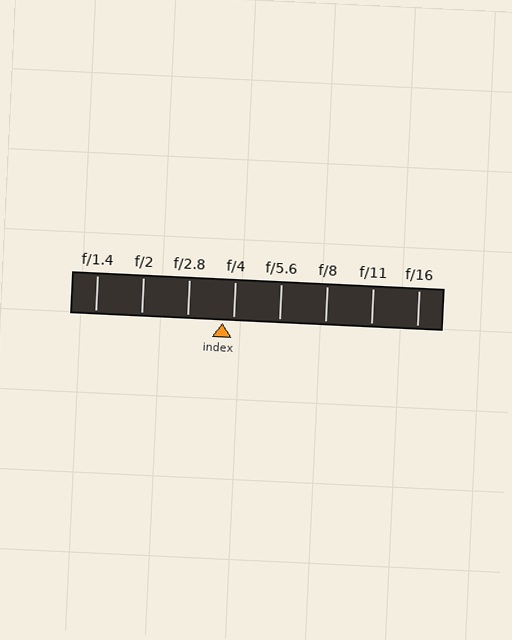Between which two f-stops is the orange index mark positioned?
The index mark is between f/2.8 and f/4.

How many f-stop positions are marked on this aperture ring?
There are 8 f-stop positions marked.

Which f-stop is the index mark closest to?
The index mark is closest to f/4.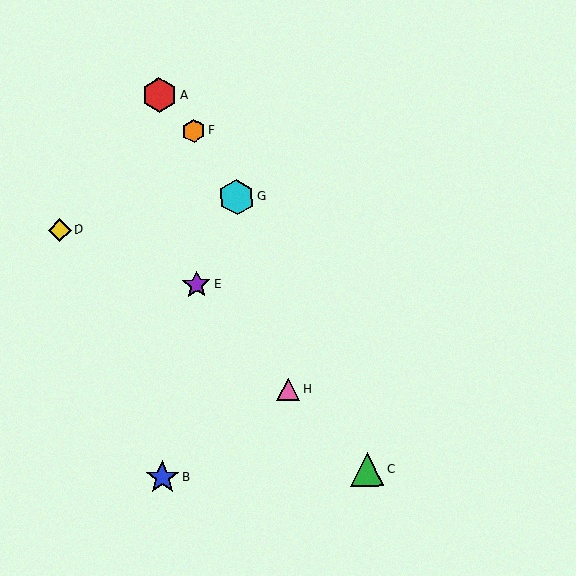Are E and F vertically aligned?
Yes, both are at x≈196.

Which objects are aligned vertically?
Objects E, F are aligned vertically.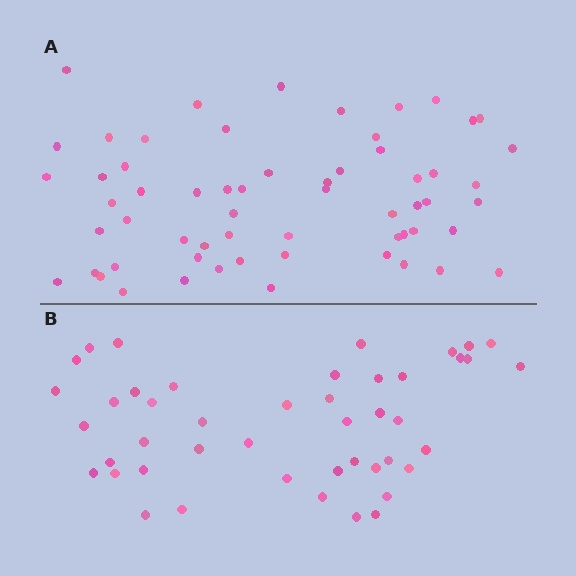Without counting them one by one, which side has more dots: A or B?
Region A (the top region) has more dots.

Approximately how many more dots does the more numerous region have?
Region A has approximately 15 more dots than region B.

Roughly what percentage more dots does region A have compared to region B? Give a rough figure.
About 35% more.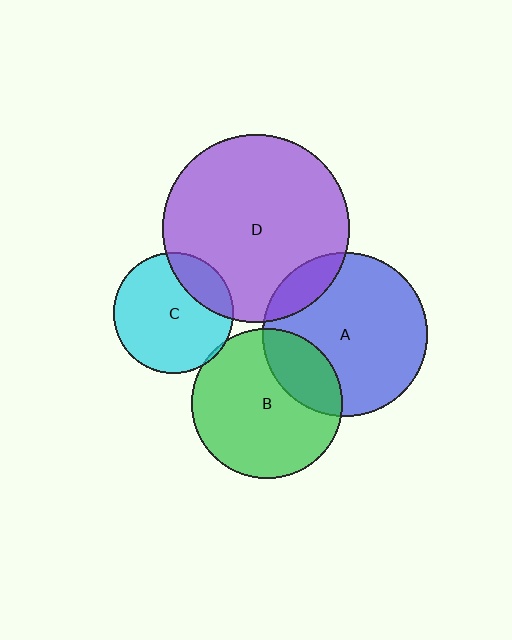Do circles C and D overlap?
Yes.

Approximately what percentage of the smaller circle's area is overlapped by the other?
Approximately 20%.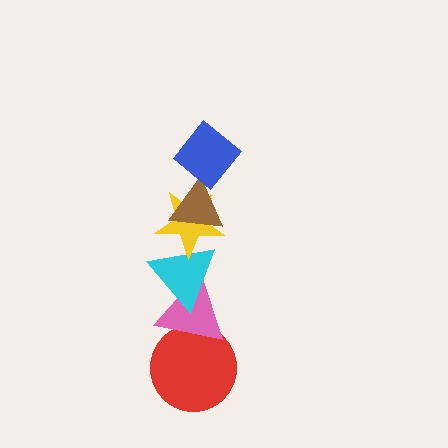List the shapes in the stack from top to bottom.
From top to bottom: the blue diamond, the brown triangle, the yellow star, the cyan triangle, the pink triangle, the red circle.